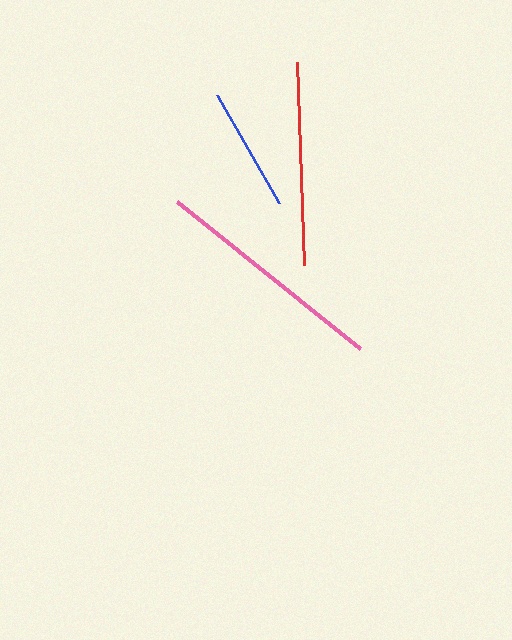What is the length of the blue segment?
The blue segment is approximately 124 pixels long.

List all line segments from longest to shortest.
From longest to shortest: pink, red, blue.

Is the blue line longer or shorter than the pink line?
The pink line is longer than the blue line.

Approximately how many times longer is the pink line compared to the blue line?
The pink line is approximately 1.9 times the length of the blue line.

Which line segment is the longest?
The pink line is the longest at approximately 235 pixels.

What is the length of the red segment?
The red segment is approximately 203 pixels long.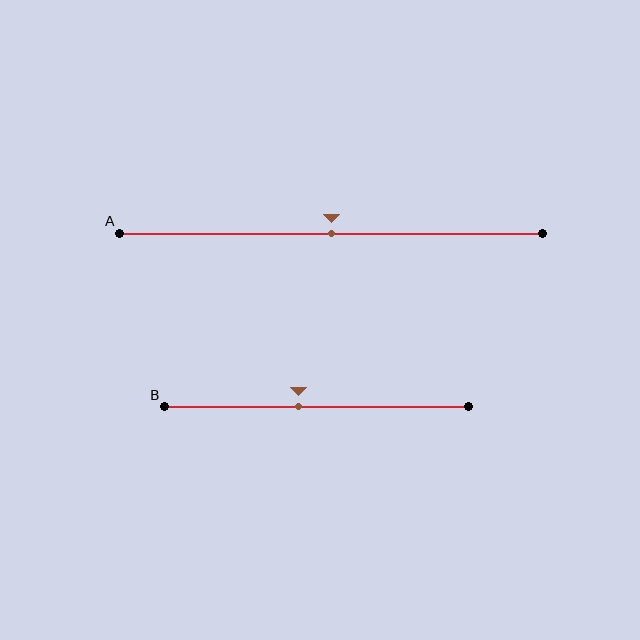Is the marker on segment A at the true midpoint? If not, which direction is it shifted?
Yes, the marker on segment A is at the true midpoint.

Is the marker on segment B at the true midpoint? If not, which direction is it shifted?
No, the marker on segment B is shifted to the left by about 6% of the segment length.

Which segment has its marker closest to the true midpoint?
Segment A has its marker closest to the true midpoint.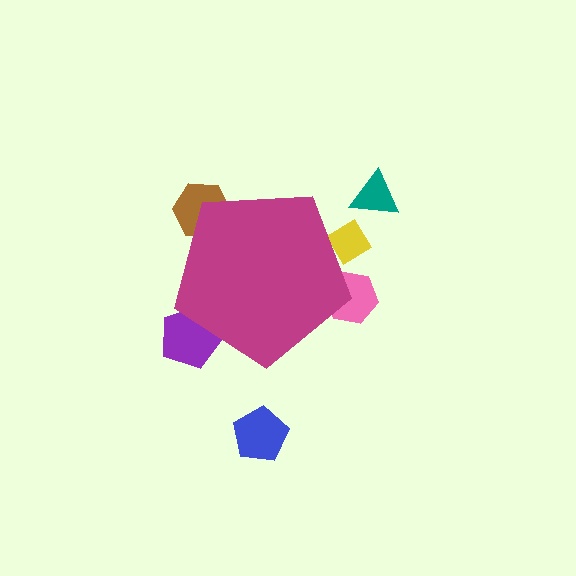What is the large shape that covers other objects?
A magenta pentagon.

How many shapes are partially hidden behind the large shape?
4 shapes are partially hidden.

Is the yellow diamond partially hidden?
Yes, the yellow diamond is partially hidden behind the magenta pentagon.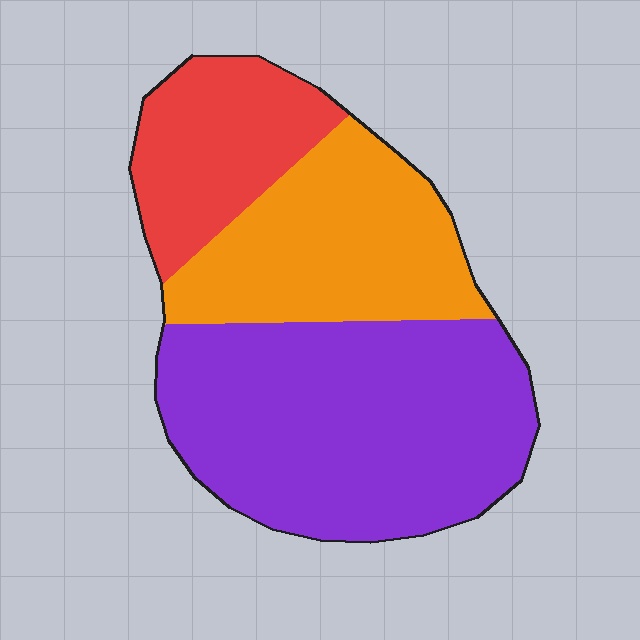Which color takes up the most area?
Purple, at roughly 50%.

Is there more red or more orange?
Orange.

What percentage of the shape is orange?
Orange covers around 30% of the shape.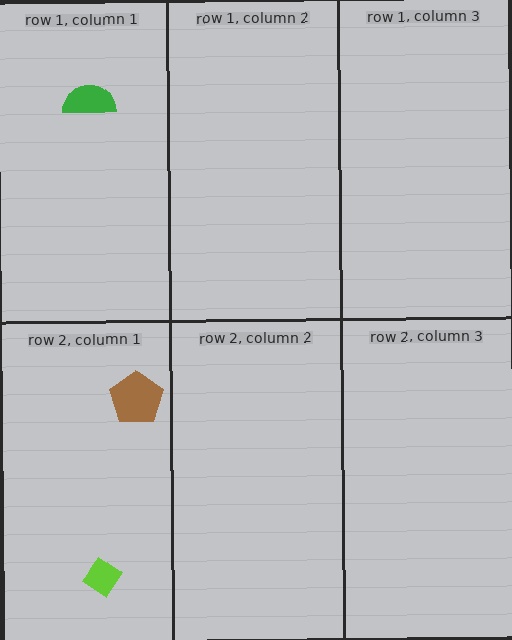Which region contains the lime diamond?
The row 2, column 1 region.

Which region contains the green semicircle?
The row 1, column 1 region.